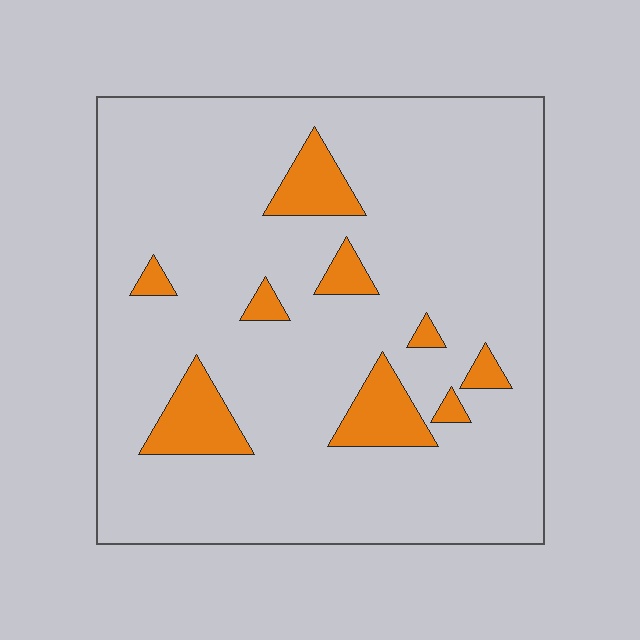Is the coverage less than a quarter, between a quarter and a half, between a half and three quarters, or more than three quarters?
Less than a quarter.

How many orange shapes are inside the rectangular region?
9.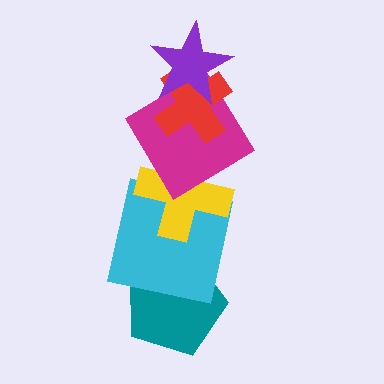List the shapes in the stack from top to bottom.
From top to bottom: the purple star, the red cross, the magenta diamond, the yellow cross, the cyan square, the teal pentagon.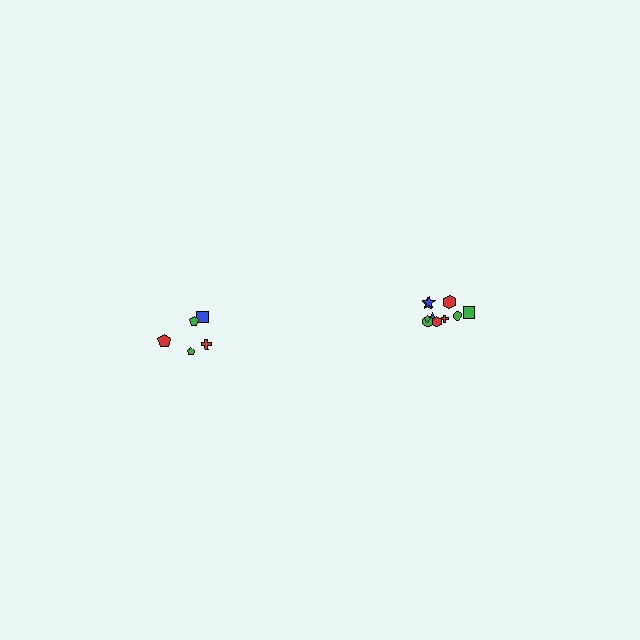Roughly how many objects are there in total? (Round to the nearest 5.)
Roughly 15 objects in total.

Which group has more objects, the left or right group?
The right group.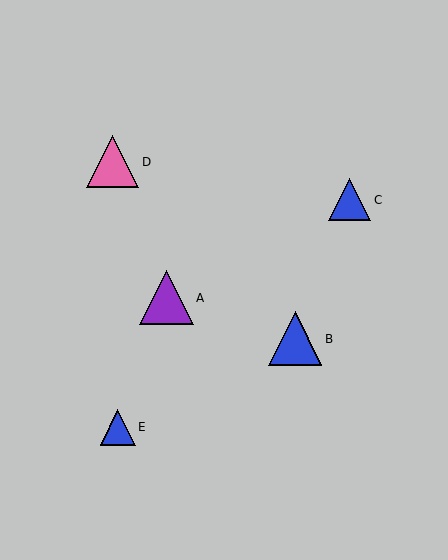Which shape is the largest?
The purple triangle (labeled A) is the largest.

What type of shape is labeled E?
Shape E is a blue triangle.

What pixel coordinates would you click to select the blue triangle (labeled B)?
Click at (295, 339) to select the blue triangle B.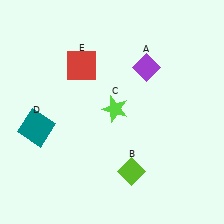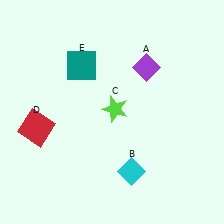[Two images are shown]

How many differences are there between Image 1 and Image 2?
There are 3 differences between the two images.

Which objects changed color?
B changed from lime to cyan. D changed from teal to red. E changed from red to teal.